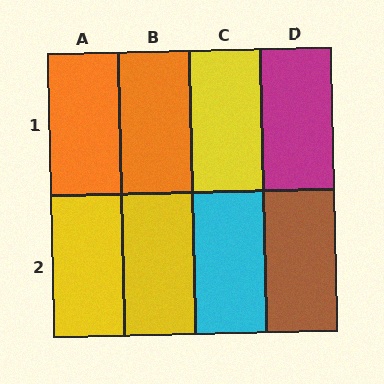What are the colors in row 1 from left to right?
Orange, orange, yellow, magenta.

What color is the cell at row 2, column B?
Yellow.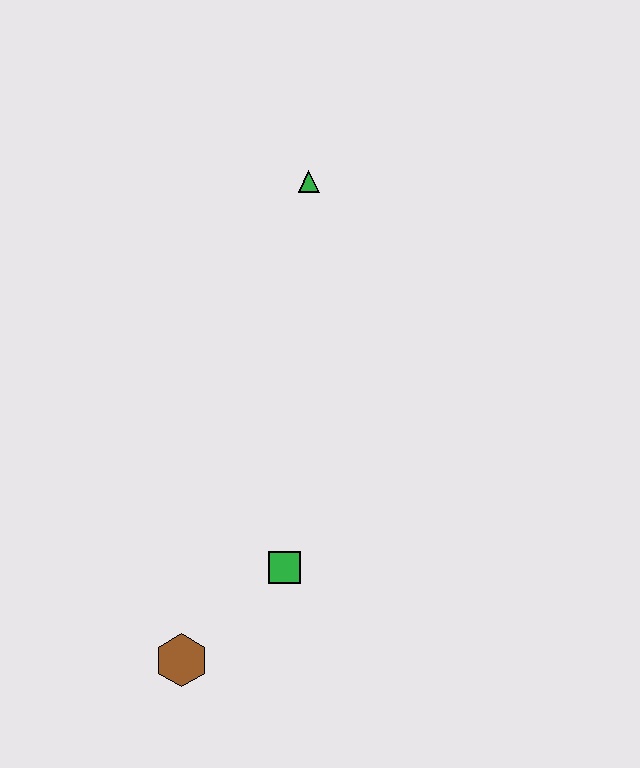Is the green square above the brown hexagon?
Yes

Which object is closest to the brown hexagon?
The green square is closest to the brown hexagon.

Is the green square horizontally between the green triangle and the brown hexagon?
Yes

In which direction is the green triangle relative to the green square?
The green triangle is above the green square.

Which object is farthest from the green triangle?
The brown hexagon is farthest from the green triangle.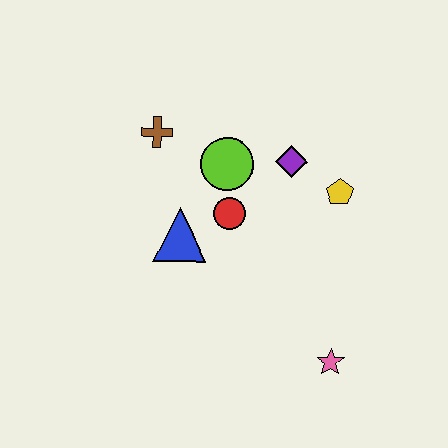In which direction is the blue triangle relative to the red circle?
The blue triangle is to the left of the red circle.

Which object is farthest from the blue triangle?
The pink star is farthest from the blue triangle.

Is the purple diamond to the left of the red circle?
No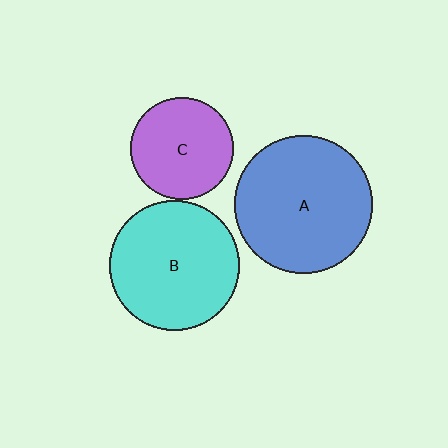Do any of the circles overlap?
No, none of the circles overlap.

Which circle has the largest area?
Circle A (blue).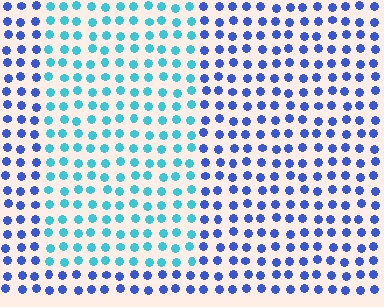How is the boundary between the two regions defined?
The boundary is defined purely by a slight shift in hue (about 43 degrees). Spacing, size, and orientation are identical on both sides.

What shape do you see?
I see a rectangle.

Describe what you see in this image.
The image is filled with small blue elements in a uniform arrangement. A rectangle-shaped region is visible where the elements are tinted to a slightly different hue, forming a subtle color boundary.